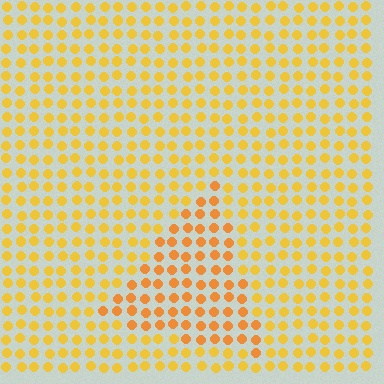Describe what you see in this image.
The image is filled with small yellow elements in a uniform arrangement. A triangle-shaped region is visible where the elements are tinted to a slightly different hue, forming a subtle color boundary.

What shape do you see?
I see a triangle.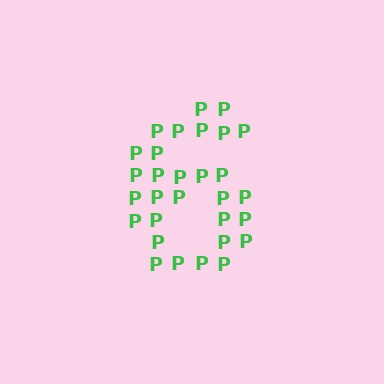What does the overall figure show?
The overall figure shows the digit 6.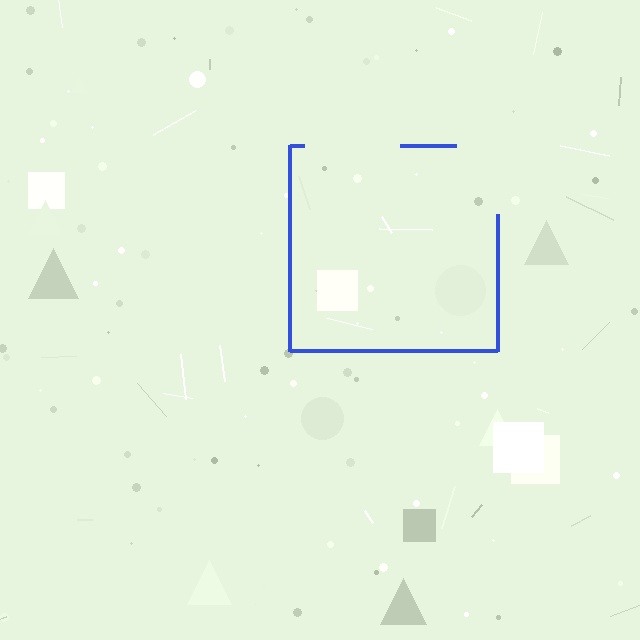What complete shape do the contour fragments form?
The contour fragments form a square.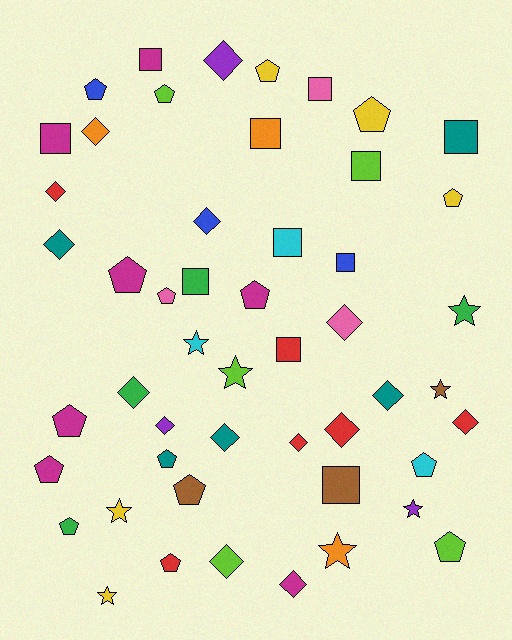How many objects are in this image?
There are 50 objects.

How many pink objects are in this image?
There are 3 pink objects.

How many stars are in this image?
There are 8 stars.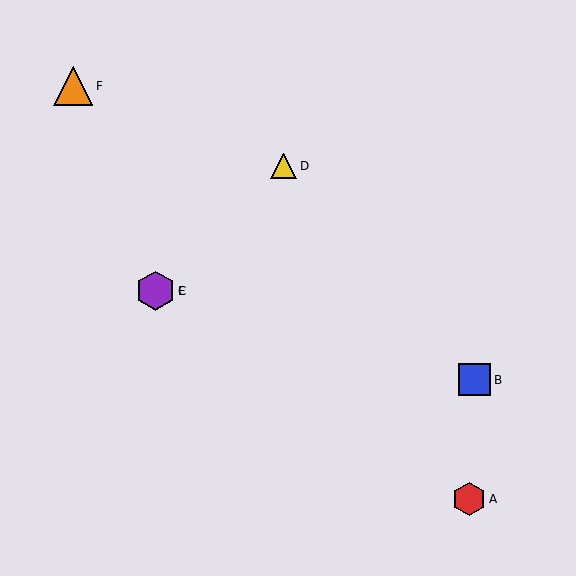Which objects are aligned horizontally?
Objects C, E are aligned horizontally.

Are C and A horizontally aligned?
No, C is at y≈291 and A is at y≈499.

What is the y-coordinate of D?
Object D is at y≈166.